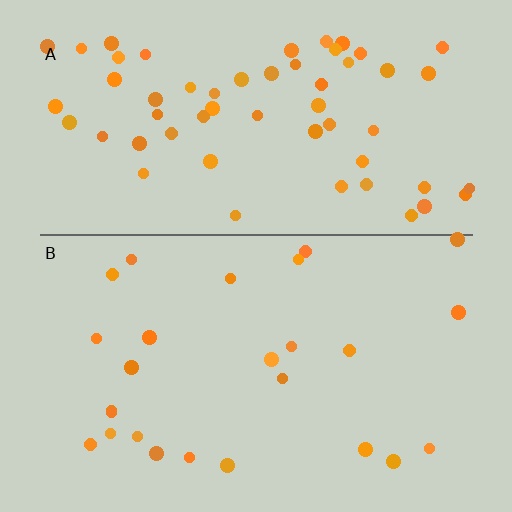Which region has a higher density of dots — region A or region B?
A (the top).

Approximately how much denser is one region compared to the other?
Approximately 2.3× — region A over region B.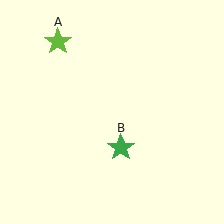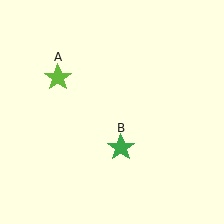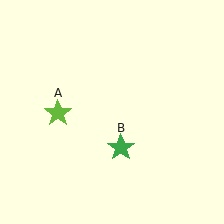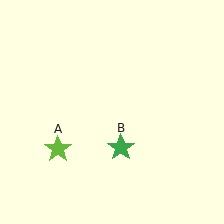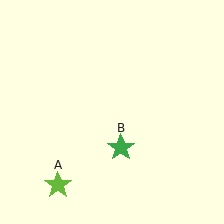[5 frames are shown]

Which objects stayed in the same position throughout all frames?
Green star (object B) remained stationary.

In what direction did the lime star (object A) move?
The lime star (object A) moved down.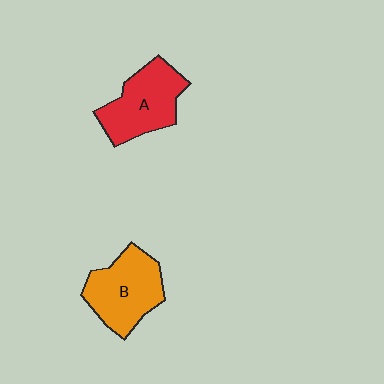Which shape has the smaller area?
Shape A (red).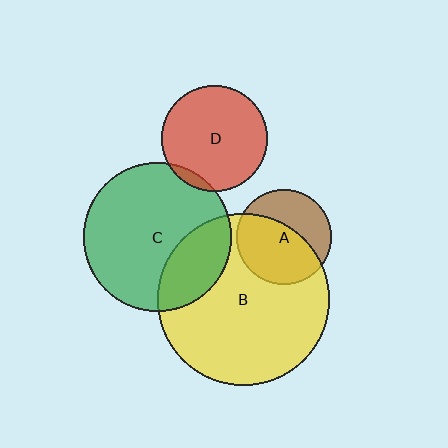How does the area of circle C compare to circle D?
Approximately 2.0 times.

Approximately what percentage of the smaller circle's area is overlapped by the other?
Approximately 25%.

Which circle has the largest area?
Circle B (yellow).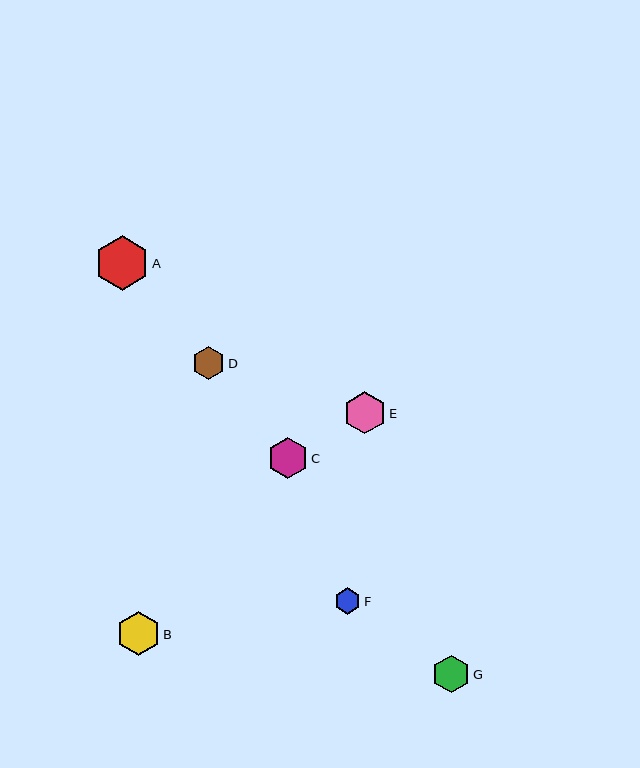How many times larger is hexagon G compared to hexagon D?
Hexagon G is approximately 1.2 times the size of hexagon D.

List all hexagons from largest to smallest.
From largest to smallest: A, B, E, C, G, D, F.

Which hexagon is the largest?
Hexagon A is the largest with a size of approximately 55 pixels.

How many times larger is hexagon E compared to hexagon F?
Hexagon E is approximately 1.6 times the size of hexagon F.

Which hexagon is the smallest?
Hexagon F is the smallest with a size of approximately 26 pixels.